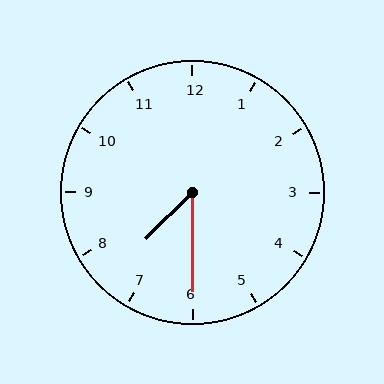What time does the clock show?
7:30.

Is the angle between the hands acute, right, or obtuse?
It is acute.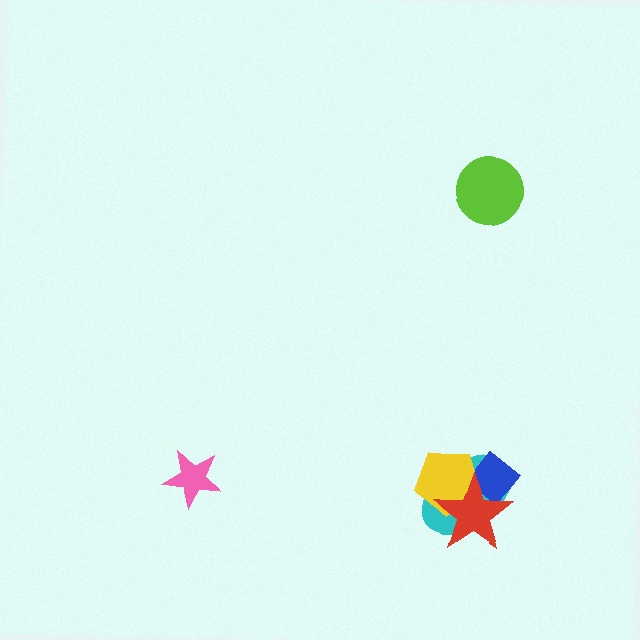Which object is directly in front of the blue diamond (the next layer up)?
The yellow pentagon is directly in front of the blue diamond.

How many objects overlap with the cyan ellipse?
3 objects overlap with the cyan ellipse.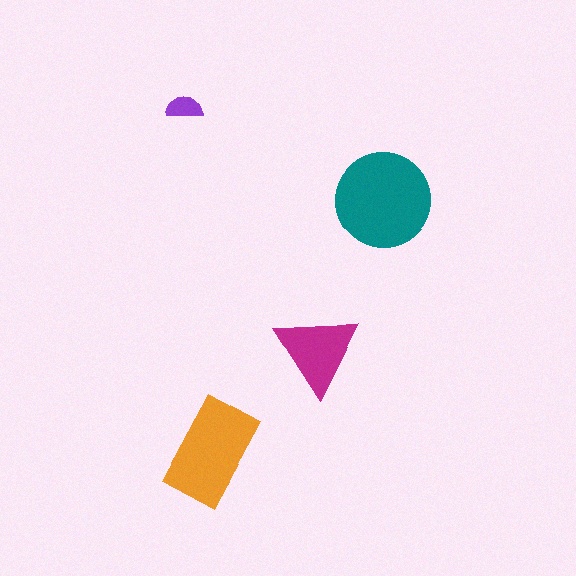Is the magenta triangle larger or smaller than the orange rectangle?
Smaller.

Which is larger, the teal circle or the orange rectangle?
The teal circle.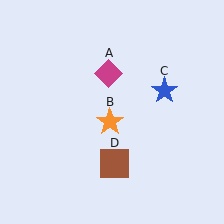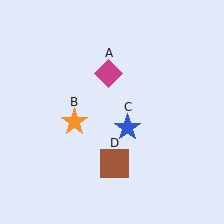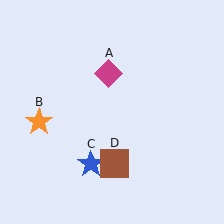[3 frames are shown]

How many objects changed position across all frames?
2 objects changed position: orange star (object B), blue star (object C).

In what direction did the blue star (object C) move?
The blue star (object C) moved down and to the left.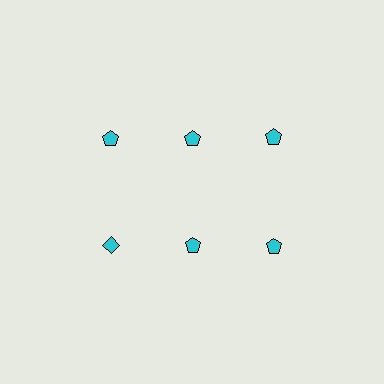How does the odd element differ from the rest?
It has a different shape: diamond instead of pentagon.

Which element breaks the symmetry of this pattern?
The cyan diamond in the second row, leftmost column breaks the symmetry. All other shapes are cyan pentagons.